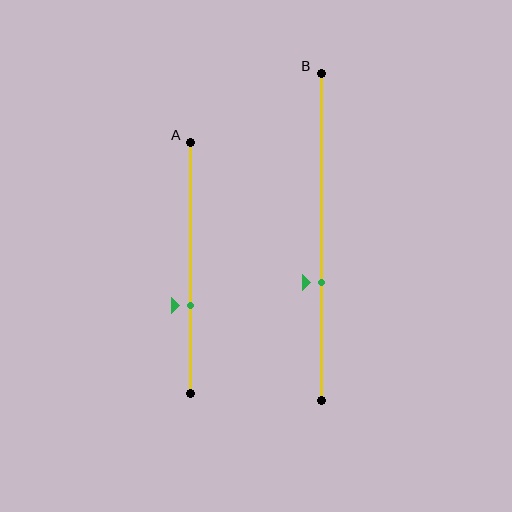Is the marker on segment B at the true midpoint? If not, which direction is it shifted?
No, the marker on segment B is shifted downward by about 14% of the segment length.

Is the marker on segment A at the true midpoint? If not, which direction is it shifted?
No, the marker on segment A is shifted downward by about 15% of the segment length.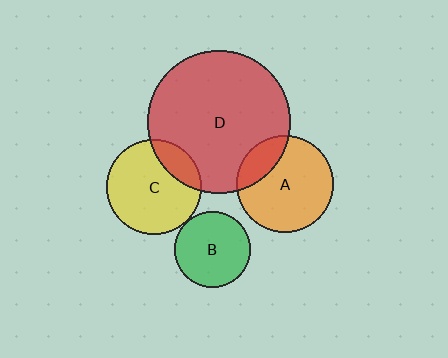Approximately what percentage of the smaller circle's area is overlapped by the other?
Approximately 20%.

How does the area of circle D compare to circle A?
Approximately 2.2 times.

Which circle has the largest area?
Circle D (red).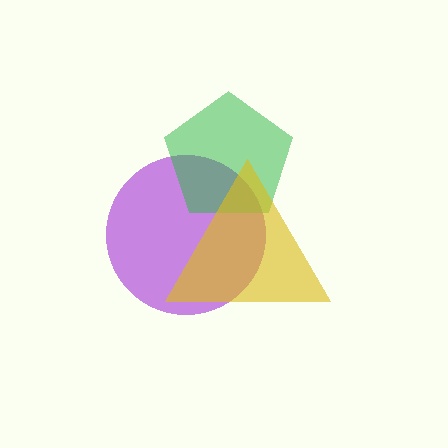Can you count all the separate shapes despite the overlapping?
Yes, there are 3 separate shapes.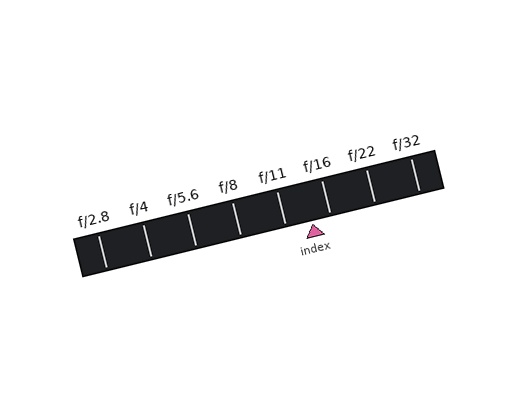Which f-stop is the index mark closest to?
The index mark is closest to f/16.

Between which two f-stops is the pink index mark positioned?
The index mark is between f/11 and f/16.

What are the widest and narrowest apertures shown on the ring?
The widest aperture shown is f/2.8 and the narrowest is f/32.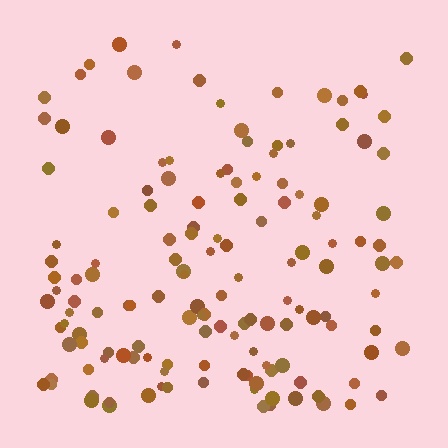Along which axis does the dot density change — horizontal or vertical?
Vertical.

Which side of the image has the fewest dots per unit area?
The top.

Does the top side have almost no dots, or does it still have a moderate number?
Still a moderate number, just noticeably fewer than the bottom.